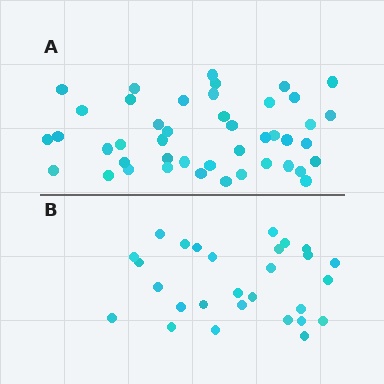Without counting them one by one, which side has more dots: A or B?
Region A (the top region) has more dots.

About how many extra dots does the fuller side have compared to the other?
Region A has approximately 15 more dots than region B.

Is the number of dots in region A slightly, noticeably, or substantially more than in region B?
Region A has substantially more. The ratio is roughly 1.6 to 1.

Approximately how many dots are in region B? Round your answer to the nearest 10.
About 30 dots. (The exact count is 28, which rounds to 30.)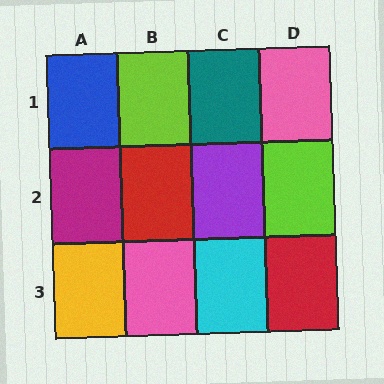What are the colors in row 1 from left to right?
Blue, lime, teal, pink.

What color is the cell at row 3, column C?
Cyan.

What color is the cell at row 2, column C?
Purple.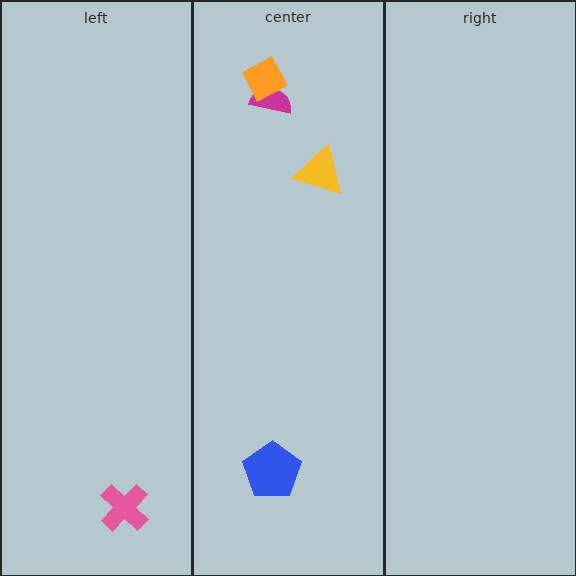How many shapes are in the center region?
4.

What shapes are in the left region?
The pink cross.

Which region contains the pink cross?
The left region.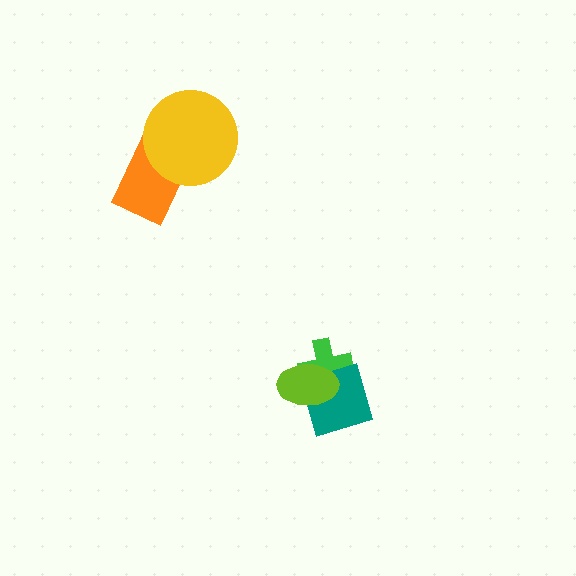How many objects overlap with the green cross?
2 objects overlap with the green cross.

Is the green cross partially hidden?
Yes, it is partially covered by another shape.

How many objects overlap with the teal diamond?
2 objects overlap with the teal diamond.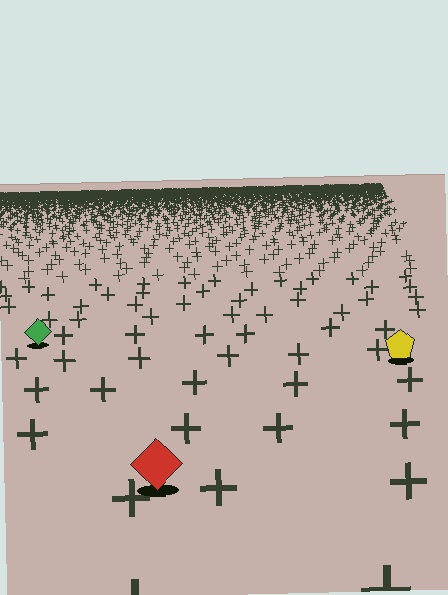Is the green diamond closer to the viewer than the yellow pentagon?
No. The yellow pentagon is closer — you can tell from the texture gradient: the ground texture is coarser near it.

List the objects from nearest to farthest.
From nearest to farthest: the red diamond, the yellow pentagon, the green diamond.